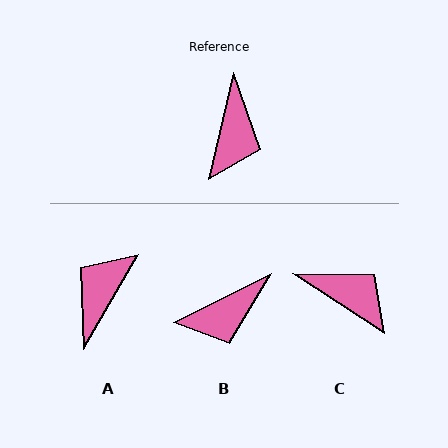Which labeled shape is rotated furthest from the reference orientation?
A, about 162 degrees away.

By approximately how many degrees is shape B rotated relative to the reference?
Approximately 50 degrees clockwise.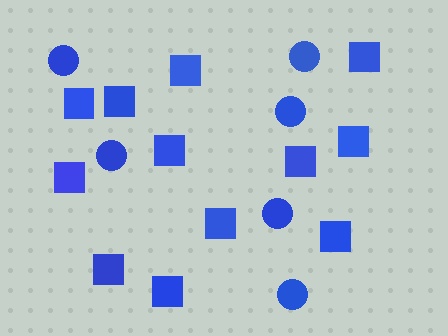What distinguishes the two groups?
There are 2 groups: one group of circles (6) and one group of squares (12).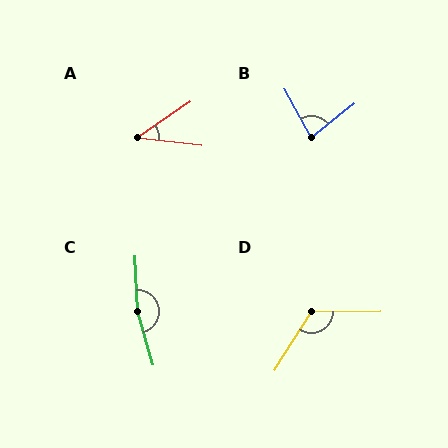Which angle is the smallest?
A, at approximately 41 degrees.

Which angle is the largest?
C, at approximately 166 degrees.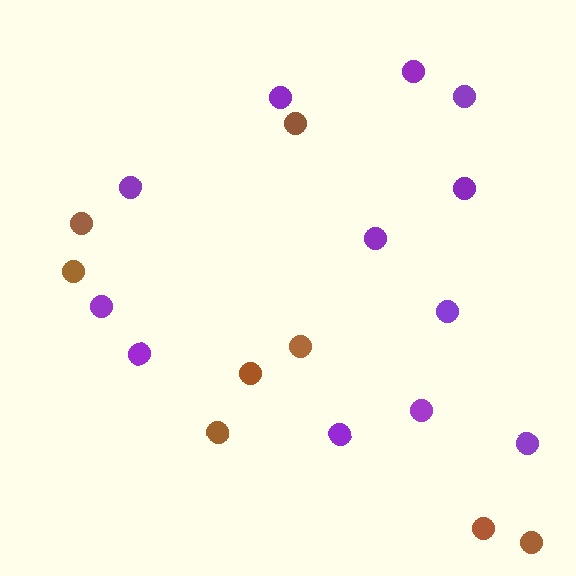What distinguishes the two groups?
There are 2 groups: one group of brown circles (8) and one group of purple circles (12).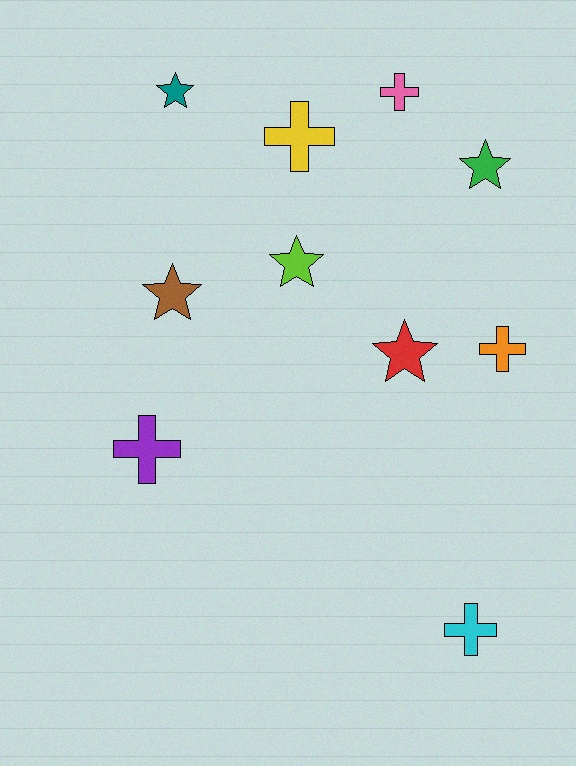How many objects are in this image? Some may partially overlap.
There are 10 objects.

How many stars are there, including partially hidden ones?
There are 5 stars.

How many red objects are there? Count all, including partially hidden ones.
There is 1 red object.